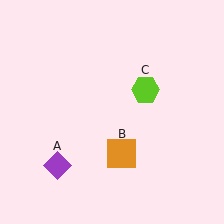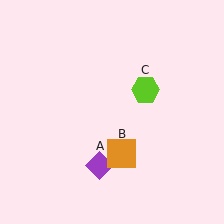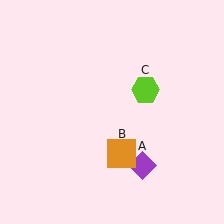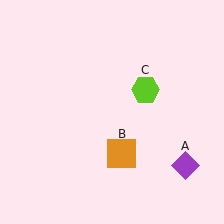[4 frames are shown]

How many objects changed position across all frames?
1 object changed position: purple diamond (object A).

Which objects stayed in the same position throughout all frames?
Orange square (object B) and lime hexagon (object C) remained stationary.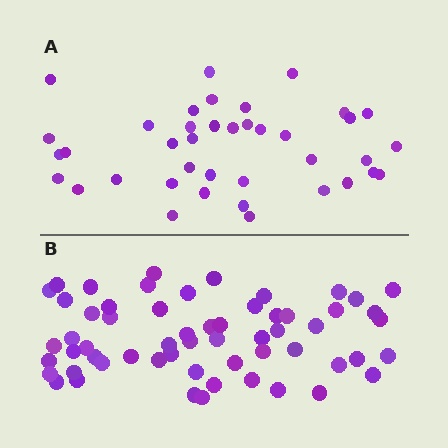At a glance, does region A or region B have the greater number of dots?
Region B (the bottom region) has more dots.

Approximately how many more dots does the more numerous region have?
Region B has approximately 20 more dots than region A.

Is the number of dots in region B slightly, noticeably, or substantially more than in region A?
Region B has substantially more. The ratio is roughly 1.5 to 1.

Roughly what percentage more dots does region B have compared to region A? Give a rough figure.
About 50% more.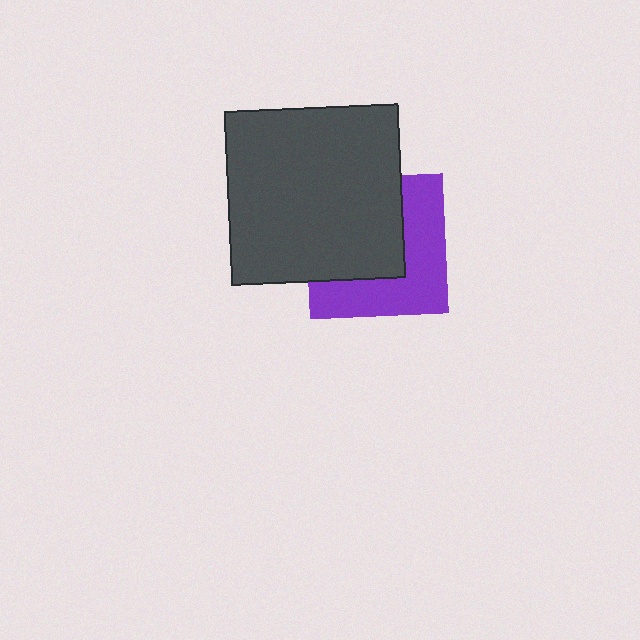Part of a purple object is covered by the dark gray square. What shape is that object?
It is a square.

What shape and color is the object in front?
The object in front is a dark gray square.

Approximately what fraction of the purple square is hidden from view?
Roughly 51% of the purple square is hidden behind the dark gray square.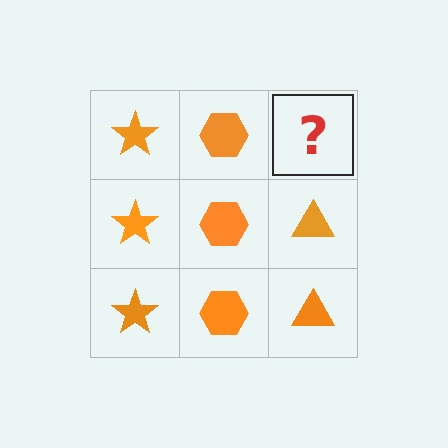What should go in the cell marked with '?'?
The missing cell should contain an orange triangle.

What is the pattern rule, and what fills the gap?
The rule is that each column has a consistent shape. The gap should be filled with an orange triangle.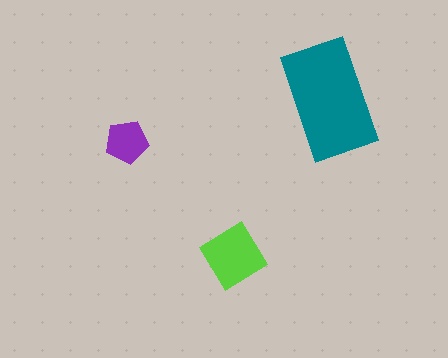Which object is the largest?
The teal rectangle.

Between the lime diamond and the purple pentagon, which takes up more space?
The lime diamond.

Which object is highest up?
The teal rectangle is topmost.